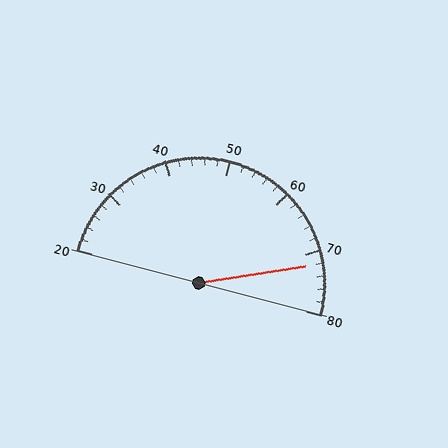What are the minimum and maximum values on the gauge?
The gauge ranges from 20 to 80.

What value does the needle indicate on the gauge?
The needle indicates approximately 72.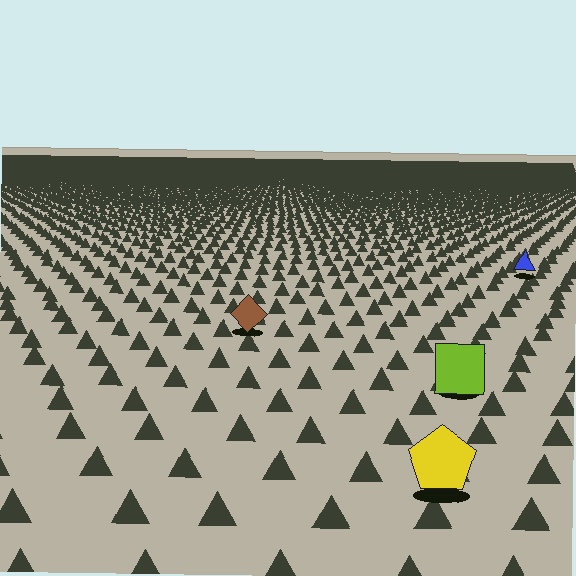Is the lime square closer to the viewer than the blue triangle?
Yes. The lime square is closer — you can tell from the texture gradient: the ground texture is coarser near it.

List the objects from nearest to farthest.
From nearest to farthest: the yellow pentagon, the lime square, the brown diamond, the blue triangle.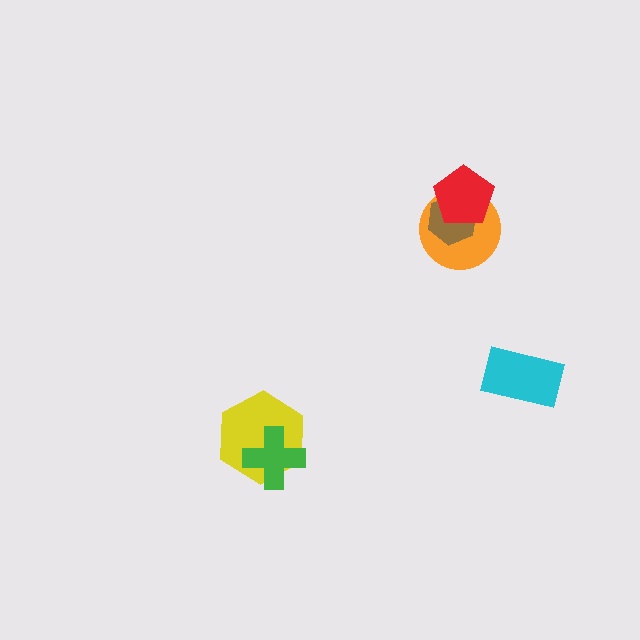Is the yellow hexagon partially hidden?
Yes, it is partially covered by another shape.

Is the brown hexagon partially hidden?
Yes, it is partially covered by another shape.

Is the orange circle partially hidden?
Yes, it is partially covered by another shape.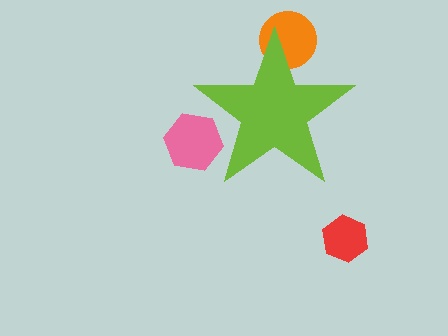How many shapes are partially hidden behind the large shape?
3 shapes are partially hidden.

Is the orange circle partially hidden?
Yes, the orange circle is partially hidden behind the lime star.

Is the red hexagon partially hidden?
No, the red hexagon is fully visible.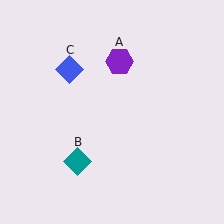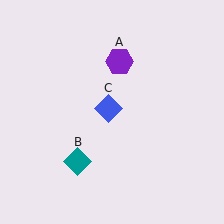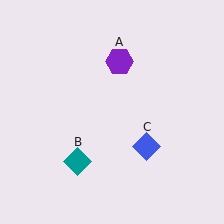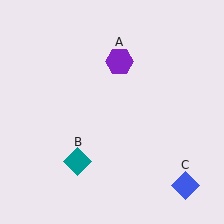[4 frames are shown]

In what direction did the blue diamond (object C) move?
The blue diamond (object C) moved down and to the right.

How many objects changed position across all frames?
1 object changed position: blue diamond (object C).